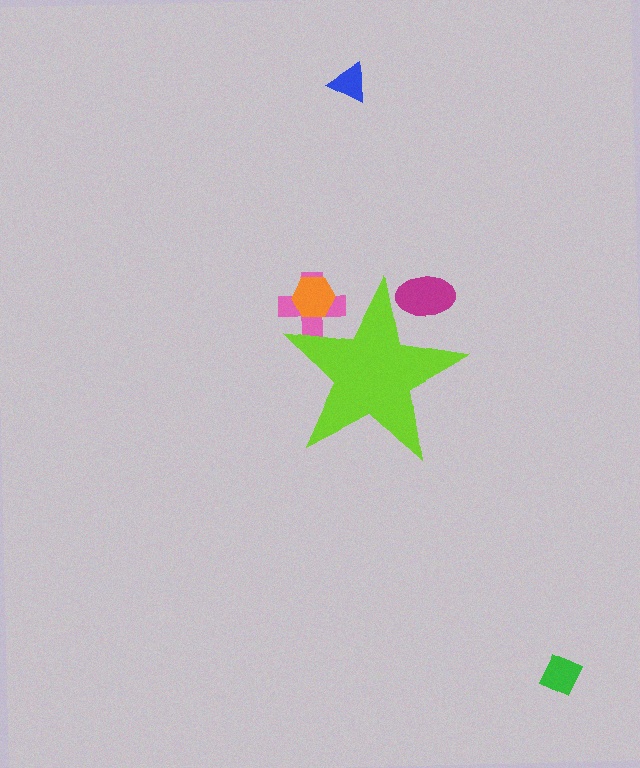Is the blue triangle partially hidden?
No, the blue triangle is fully visible.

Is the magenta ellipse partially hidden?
Yes, the magenta ellipse is partially hidden behind the lime star.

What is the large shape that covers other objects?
A lime star.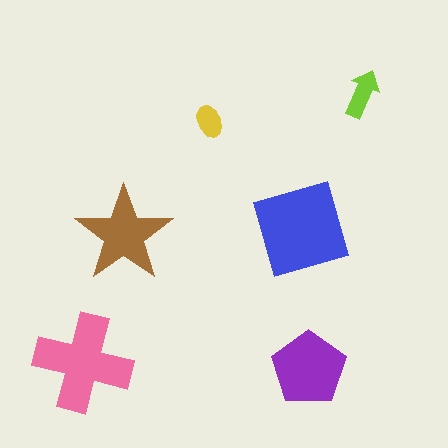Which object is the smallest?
The yellow ellipse.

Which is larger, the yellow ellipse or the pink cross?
The pink cross.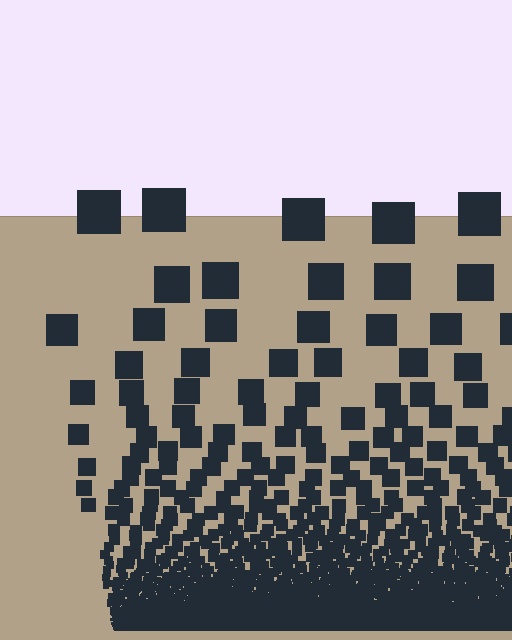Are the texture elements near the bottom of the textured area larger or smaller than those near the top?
Smaller. The gradient is inverted — elements near the bottom are smaller and denser.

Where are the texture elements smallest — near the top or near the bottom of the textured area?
Near the bottom.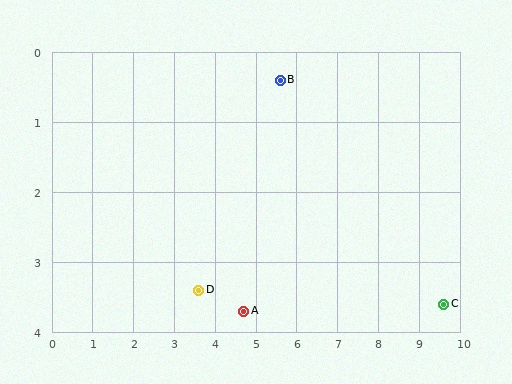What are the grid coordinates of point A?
Point A is at approximately (4.7, 3.7).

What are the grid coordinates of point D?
Point D is at approximately (3.6, 3.4).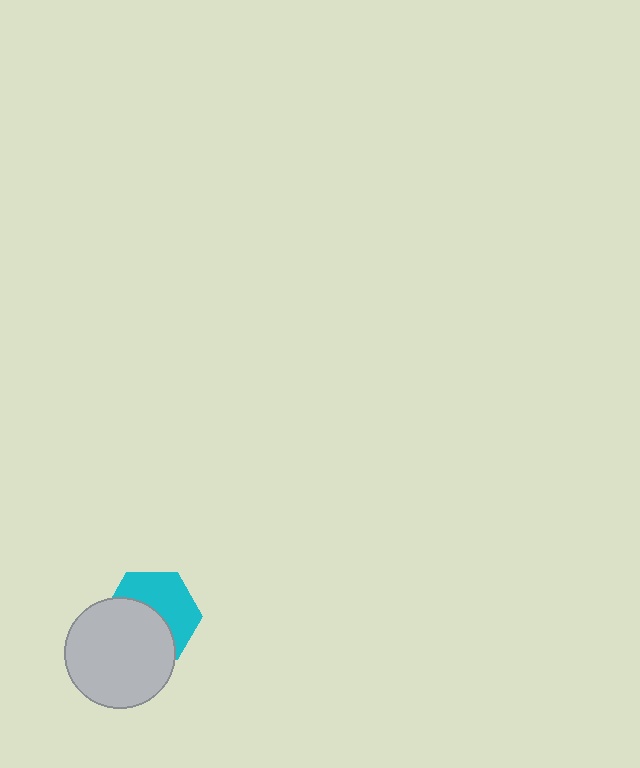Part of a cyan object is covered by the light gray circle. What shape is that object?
It is a hexagon.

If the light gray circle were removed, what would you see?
You would see the complete cyan hexagon.